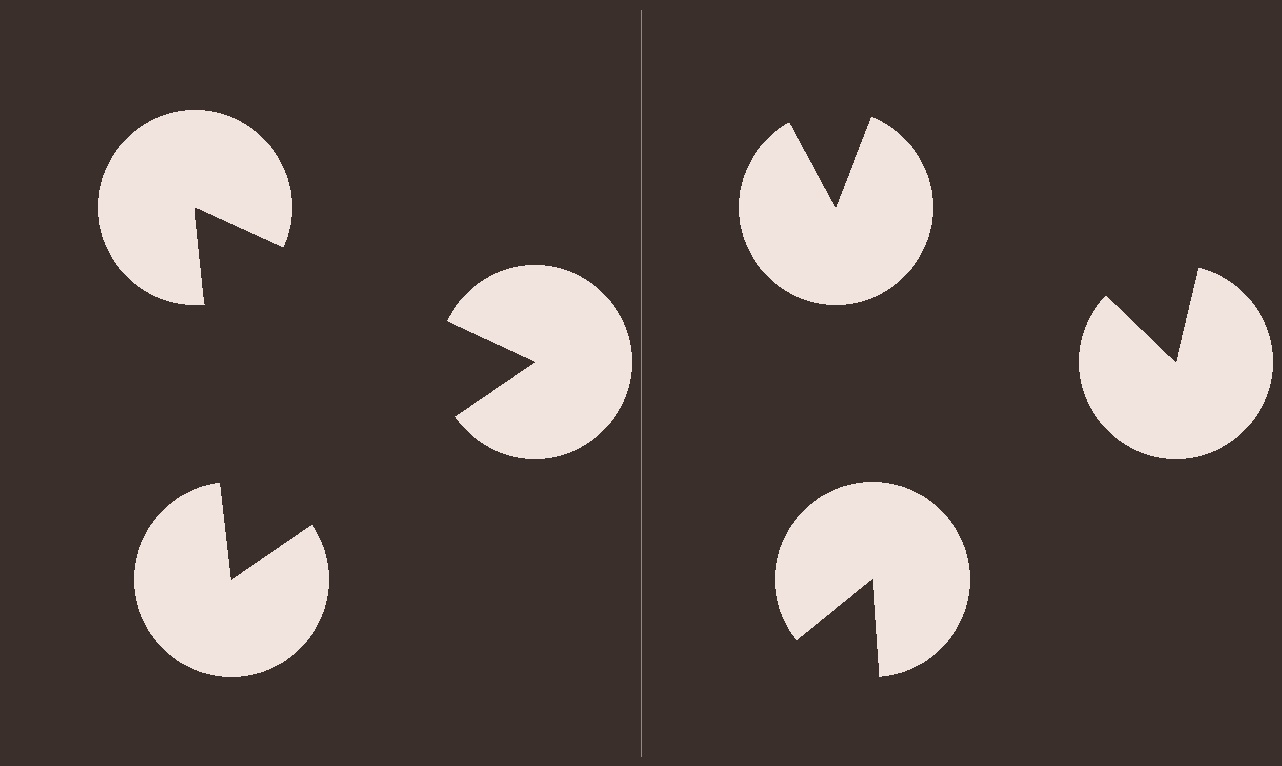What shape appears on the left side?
An illusory triangle.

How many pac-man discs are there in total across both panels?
6 — 3 on each side.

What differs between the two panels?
The pac-man discs are positioned identically on both sides; only the wedge orientations differ. On the left they align to a triangle; on the right they are misaligned.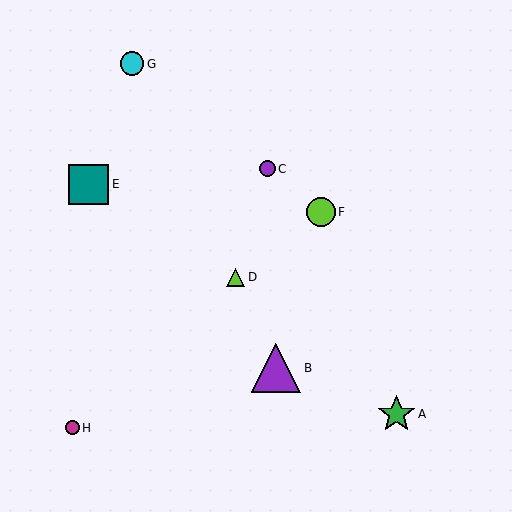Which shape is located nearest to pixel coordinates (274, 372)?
The purple triangle (labeled B) at (276, 368) is nearest to that location.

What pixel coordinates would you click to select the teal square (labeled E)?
Click at (89, 184) to select the teal square E.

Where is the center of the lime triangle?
The center of the lime triangle is at (236, 277).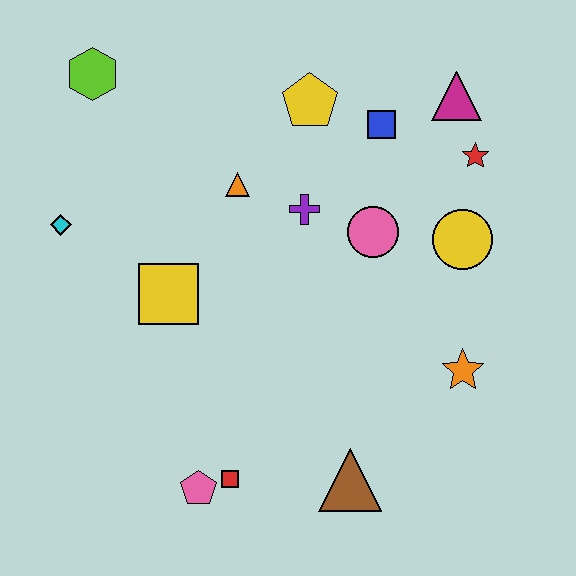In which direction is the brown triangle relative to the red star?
The brown triangle is below the red star.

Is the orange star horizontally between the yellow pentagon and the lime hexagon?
No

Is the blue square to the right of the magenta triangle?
No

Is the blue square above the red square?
Yes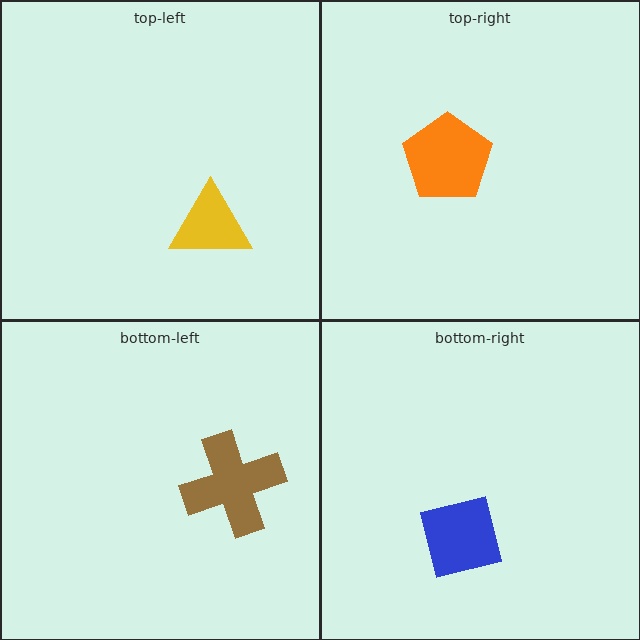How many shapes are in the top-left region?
1.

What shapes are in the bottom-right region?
The blue square.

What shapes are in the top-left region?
The yellow triangle.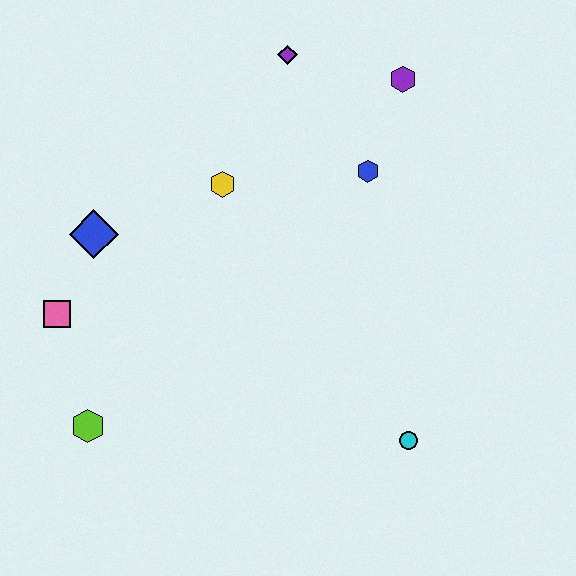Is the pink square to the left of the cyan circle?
Yes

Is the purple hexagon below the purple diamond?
Yes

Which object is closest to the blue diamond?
The pink square is closest to the blue diamond.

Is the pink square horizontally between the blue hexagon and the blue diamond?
No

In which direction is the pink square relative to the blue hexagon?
The pink square is to the left of the blue hexagon.